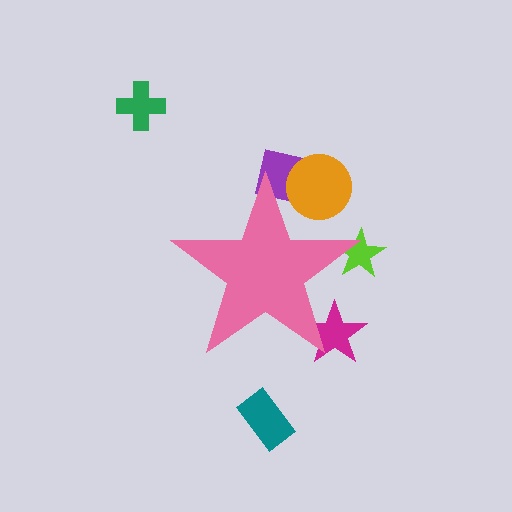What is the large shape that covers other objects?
A pink star.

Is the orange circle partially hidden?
Yes, the orange circle is partially hidden behind the pink star.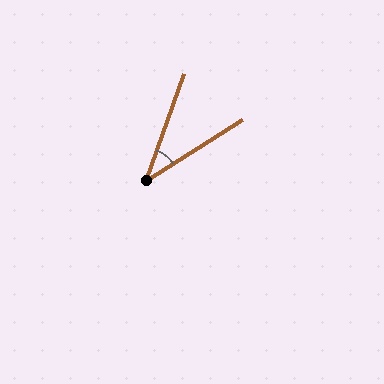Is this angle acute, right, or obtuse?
It is acute.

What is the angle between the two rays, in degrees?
Approximately 38 degrees.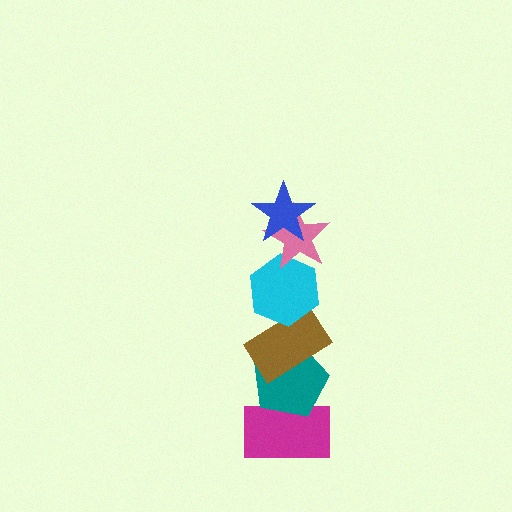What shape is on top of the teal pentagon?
The brown rectangle is on top of the teal pentagon.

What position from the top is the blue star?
The blue star is 1st from the top.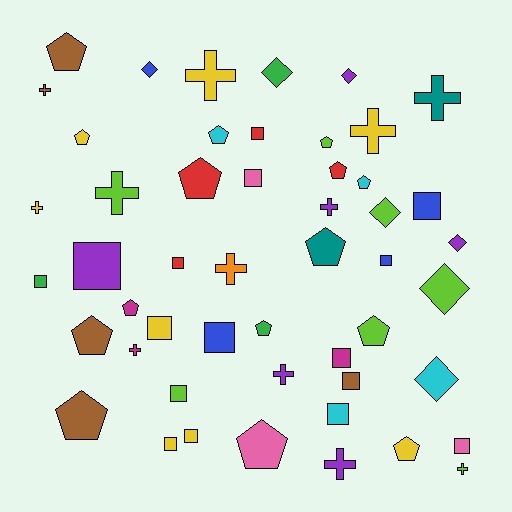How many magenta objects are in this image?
There are 3 magenta objects.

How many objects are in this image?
There are 50 objects.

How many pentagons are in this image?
There are 15 pentagons.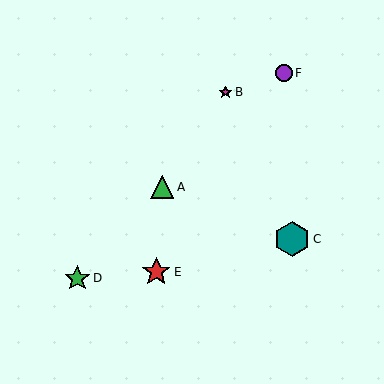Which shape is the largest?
The teal hexagon (labeled C) is the largest.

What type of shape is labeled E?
Shape E is a red star.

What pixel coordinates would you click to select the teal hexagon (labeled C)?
Click at (292, 239) to select the teal hexagon C.